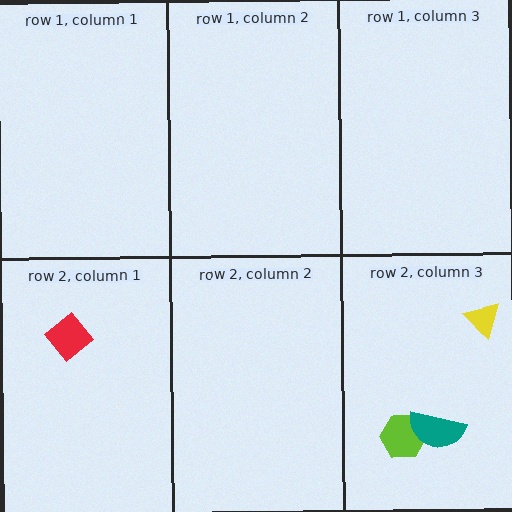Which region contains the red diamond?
The row 2, column 1 region.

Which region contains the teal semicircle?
The row 2, column 3 region.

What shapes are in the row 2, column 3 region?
The lime hexagon, the yellow triangle, the teal semicircle.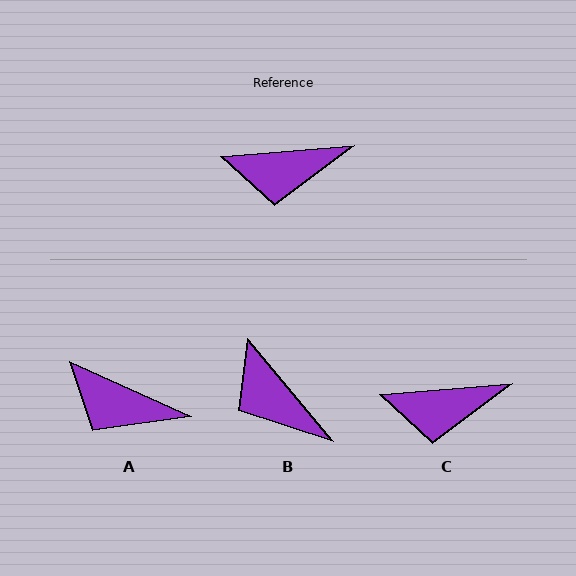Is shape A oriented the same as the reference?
No, it is off by about 29 degrees.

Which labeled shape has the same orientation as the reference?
C.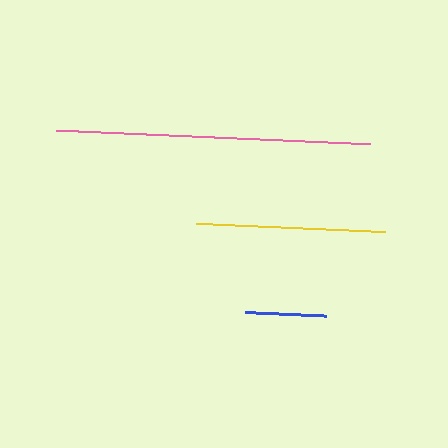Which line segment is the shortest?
The blue line is the shortest at approximately 81 pixels.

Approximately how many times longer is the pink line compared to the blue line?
The pink line is approximately 3.9 times the length of the blue line.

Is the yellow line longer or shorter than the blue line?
The yellow line is longer than the blue line.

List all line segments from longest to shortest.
From longest to shortest: pink, yellow, blue.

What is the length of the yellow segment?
The yellow segment is approximately 189 pixels long.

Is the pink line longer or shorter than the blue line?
The pink line is longer than the blue line.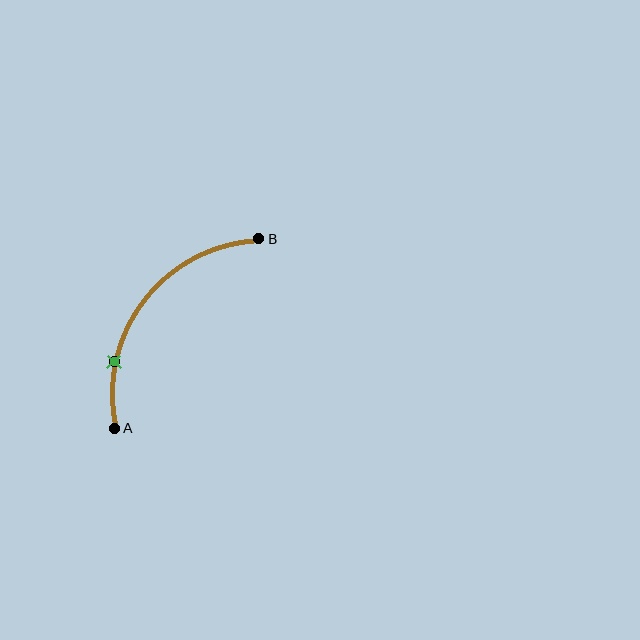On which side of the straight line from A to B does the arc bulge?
The arc bulges above and to the left of the straight line connecting A and B.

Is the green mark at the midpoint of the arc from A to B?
No. The green mark lies on the arc but is closer to endpoint A. The arc midpoint would be at the point on the curve equidistant along the arc from both A and B.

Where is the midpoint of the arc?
The arc midpoint is the point on the curve farthest from the straight line joining A and B. It sits above and to the left of that line.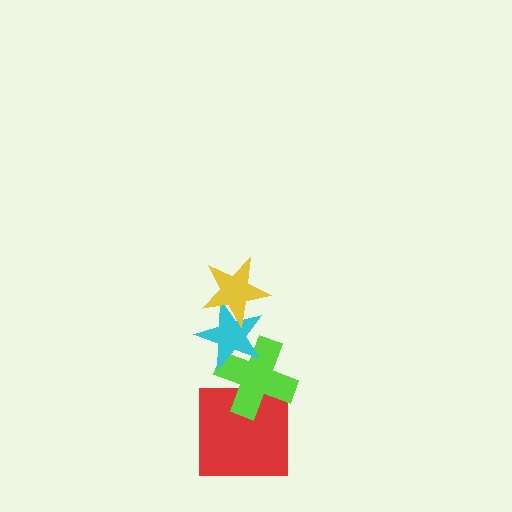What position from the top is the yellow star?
The yellow star is 1st from the top.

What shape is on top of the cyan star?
The yellow star is on top of the cyan star.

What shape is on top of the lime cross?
The cyan star is on top of the lime cross.